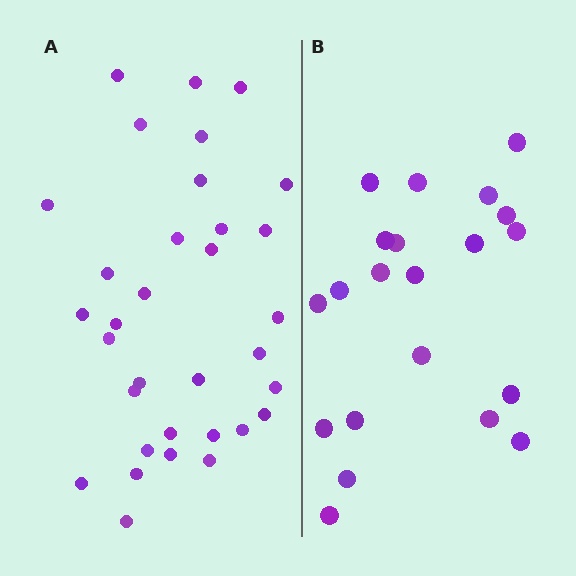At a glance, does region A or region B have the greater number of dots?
Region A (the left region) has more dots.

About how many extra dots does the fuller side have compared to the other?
Region A has roughly 12 or so more dots than region B.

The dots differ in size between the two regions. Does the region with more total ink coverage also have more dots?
No. Region B has more total ink coverage because its dots are larger, but region A actually contains more individual dots. Total area can be misleading — the number of items is what matters here.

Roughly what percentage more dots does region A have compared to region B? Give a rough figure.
About 55% more.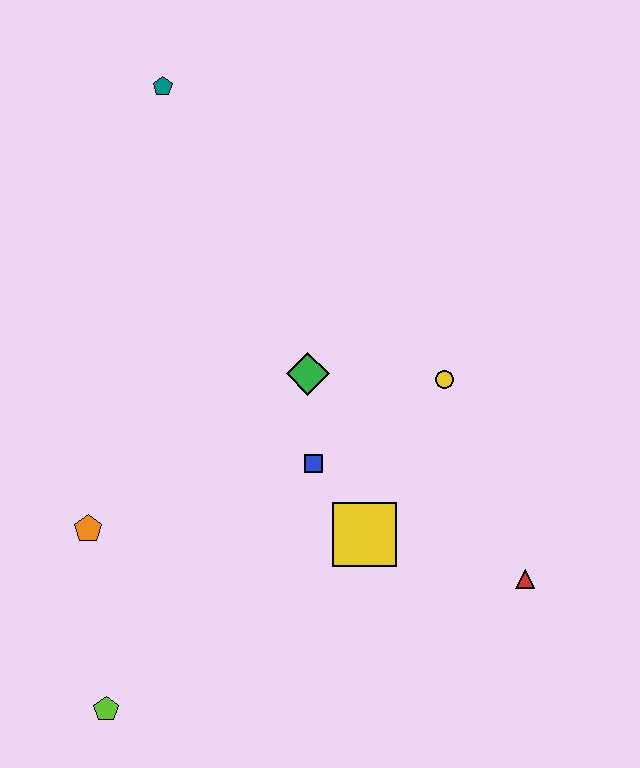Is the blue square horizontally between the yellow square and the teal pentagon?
Yes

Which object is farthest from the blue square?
The teal pentagon is farthest from the blue square.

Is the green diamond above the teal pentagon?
No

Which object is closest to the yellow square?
The blue square is closest to the yellow square.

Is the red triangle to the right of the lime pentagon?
Yes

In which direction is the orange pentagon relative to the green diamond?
The orange pentagon is to the left of the green diamond.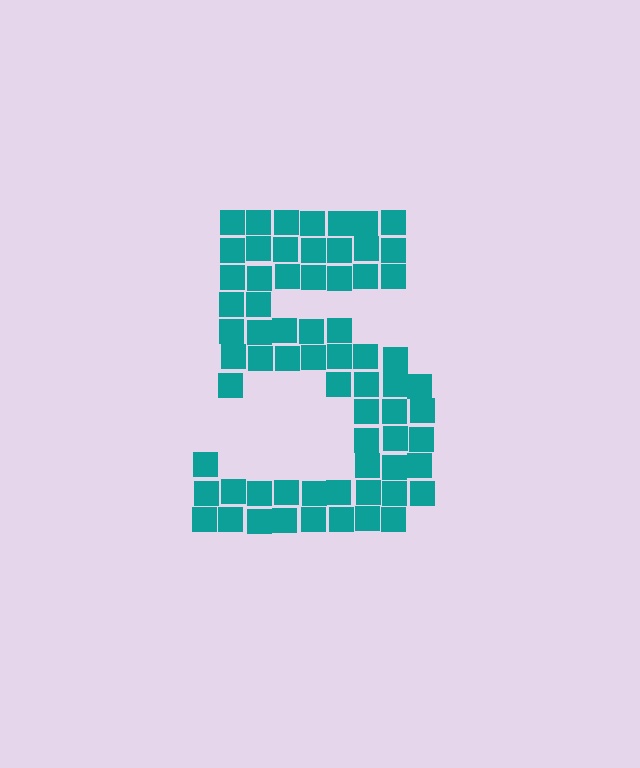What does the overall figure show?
The overall figure shows the digit 5.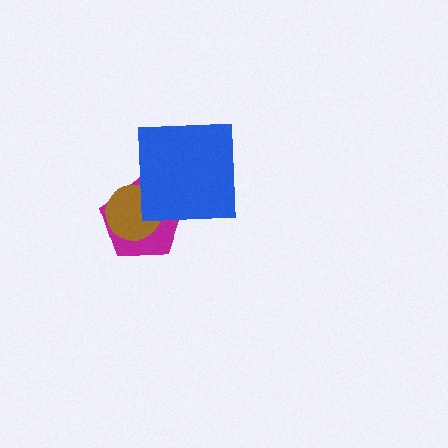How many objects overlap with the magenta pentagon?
2 objects overlap with the magenta pentagon.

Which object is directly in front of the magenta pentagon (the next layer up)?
The brown circle is directly in front of the magenta pentagon.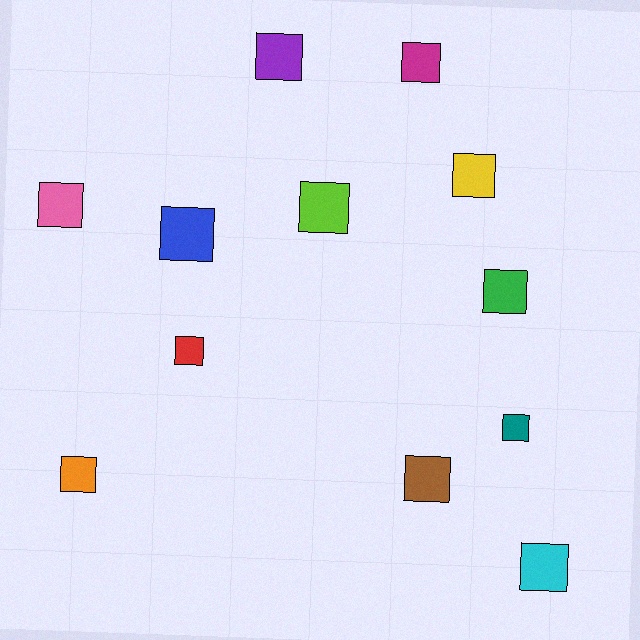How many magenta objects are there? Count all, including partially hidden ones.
There is 1 magenta object.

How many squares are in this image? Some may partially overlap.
There are 12 squares.